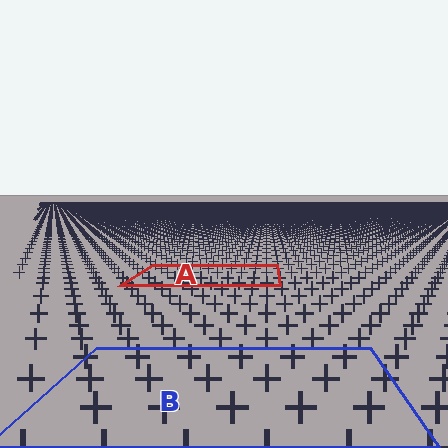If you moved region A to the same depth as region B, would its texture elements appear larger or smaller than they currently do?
They would appear larger. At a closer depth, the same texture elements are projected at a bigger on-screen size.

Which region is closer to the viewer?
Region B is closer. The texture elements there are larger and more spread out.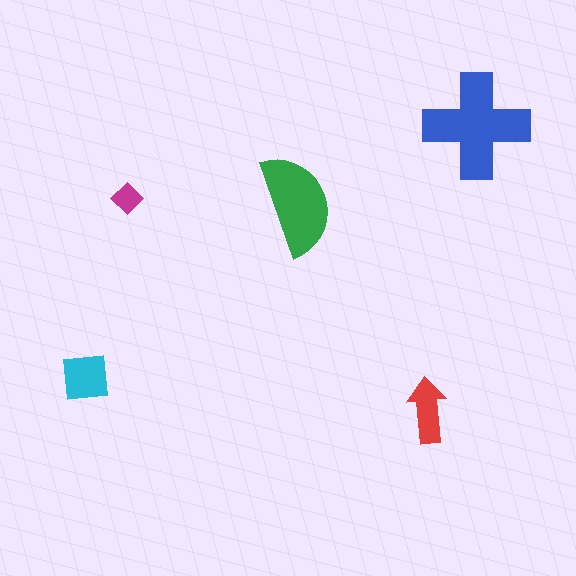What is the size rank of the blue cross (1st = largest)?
1st.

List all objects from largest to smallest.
The blue cross, the green semicircle, the cyan square, the red arrow, the magenta diamond.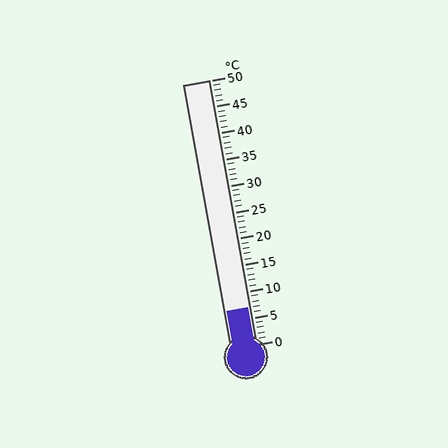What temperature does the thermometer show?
The thermometer shows approximately 7°C.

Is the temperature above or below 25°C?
The temperature is below 25°C.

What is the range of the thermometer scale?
The thermometer scale ranges from 0°C to 50°C.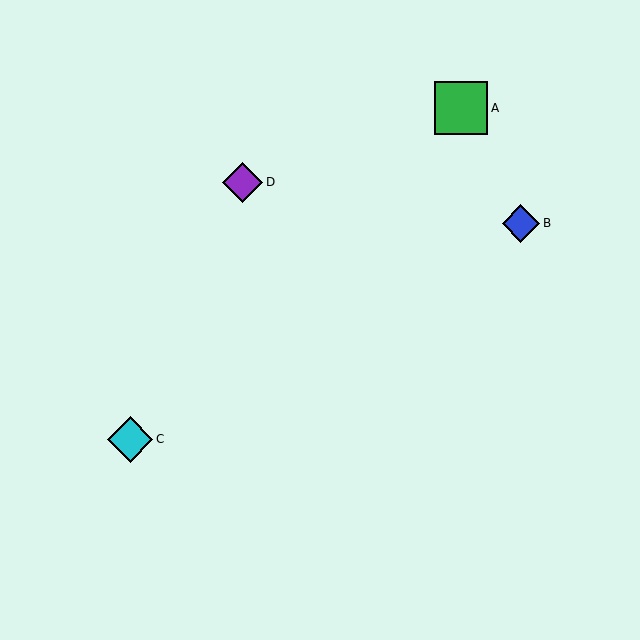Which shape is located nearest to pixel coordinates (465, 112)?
The green square (labeled A) at (461, 108) is nearest to that location.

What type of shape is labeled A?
Shape A is a green square.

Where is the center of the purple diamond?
The center of the purple diamond is at (243, 182).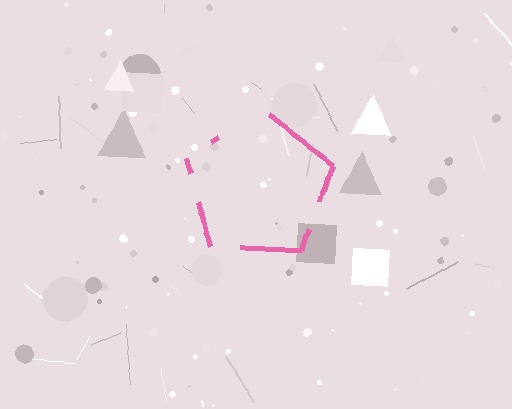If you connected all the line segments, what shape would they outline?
They would outline a pentagon.